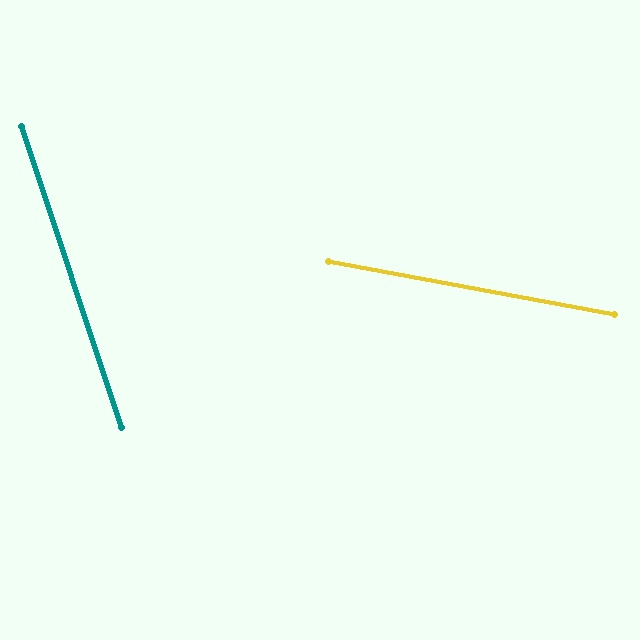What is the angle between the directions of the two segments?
Approximately 61 degrees.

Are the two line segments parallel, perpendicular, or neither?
Neither parallel nor perpendicular — they differ by about 61°.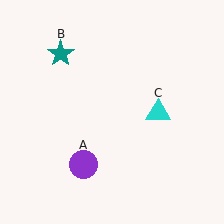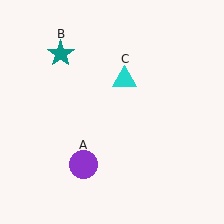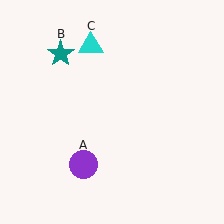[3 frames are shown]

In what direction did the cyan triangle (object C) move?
The cyan triangle (object C) moved up and to the left.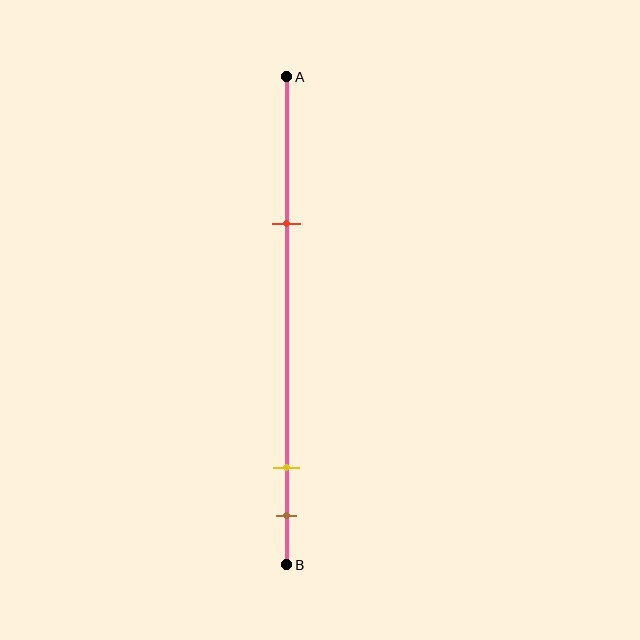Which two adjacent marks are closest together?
The yellow and brown marks are the closest adjacent pair.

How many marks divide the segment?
There are 3 marks dividing the segment.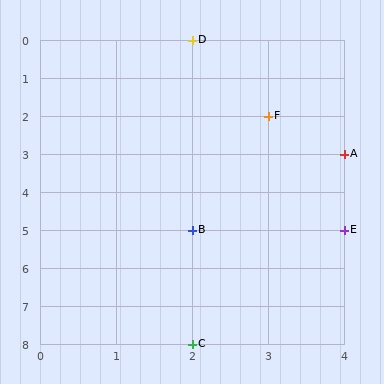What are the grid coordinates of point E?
Point E is at grid coordinates (4, 5).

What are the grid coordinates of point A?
Point A is at grid coordinates (4, 3).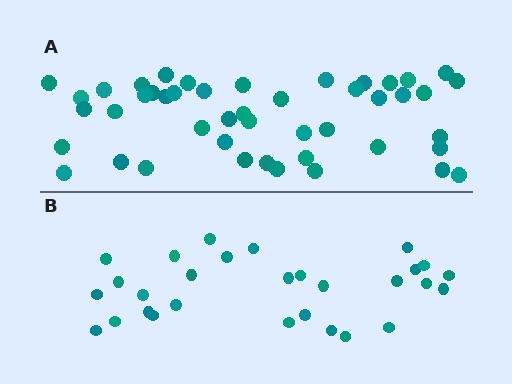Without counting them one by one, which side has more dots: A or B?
Region A (the top region) has more dots.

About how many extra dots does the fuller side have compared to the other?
Region A has approximately 15 more dots than region B.